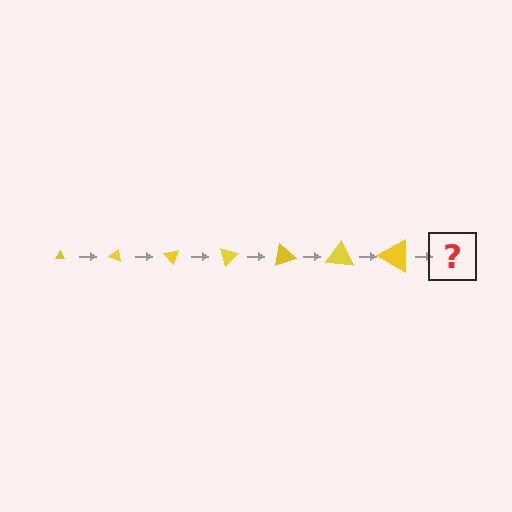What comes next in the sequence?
The next element should be a triangle, larger than the previous one and rotated 175 degrees from the start.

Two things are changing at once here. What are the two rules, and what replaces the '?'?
The two rules are that the triangle grows larger each step and it rotates 25 degrees each step. The '?' should be a triangle, larger than the previous one and rotated 175 degrees from the start.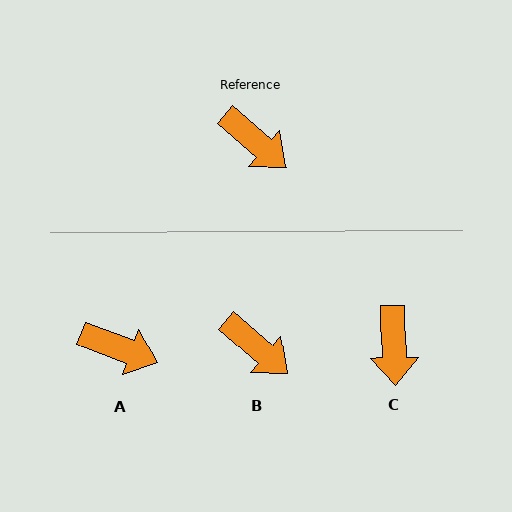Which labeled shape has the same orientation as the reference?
B.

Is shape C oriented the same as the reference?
No, it is off by about 48 degrees.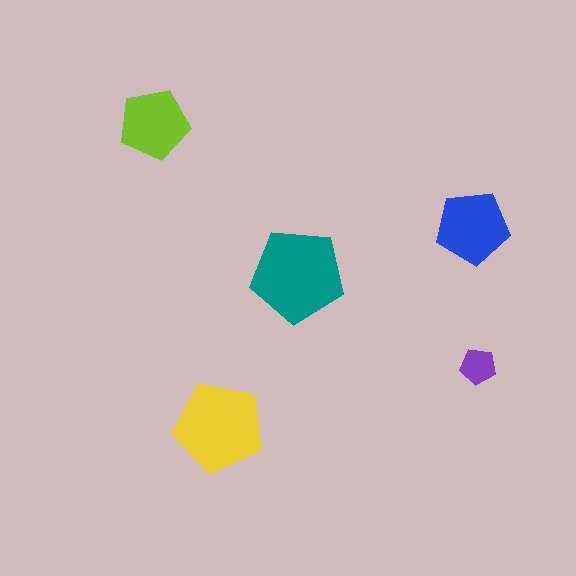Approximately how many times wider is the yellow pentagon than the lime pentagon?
About 1.5 times wider.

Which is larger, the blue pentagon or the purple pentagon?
The blue one.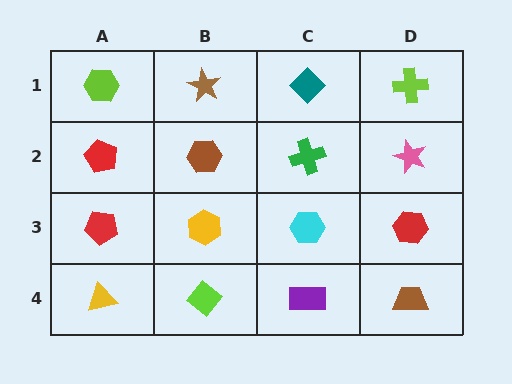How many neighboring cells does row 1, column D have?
2.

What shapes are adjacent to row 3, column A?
A red pentagon (row 2, column A), a yellow triangle (row 4, column A), a yellow hexagon (row 3, column B).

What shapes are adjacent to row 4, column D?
A red hexagon (row 3, column D), a purple rectangle (row 4, column C).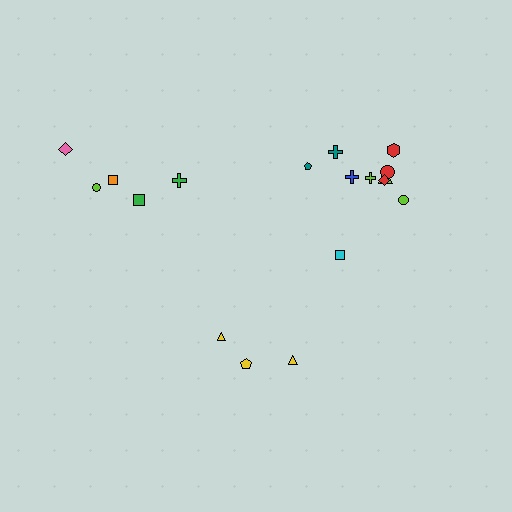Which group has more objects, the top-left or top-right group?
The top-right group.